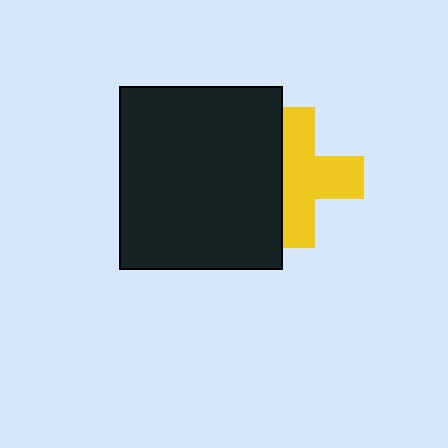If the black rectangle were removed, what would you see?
You would see the complete yellow cross.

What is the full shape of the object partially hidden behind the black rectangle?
The partially hidden object is a yellow cross.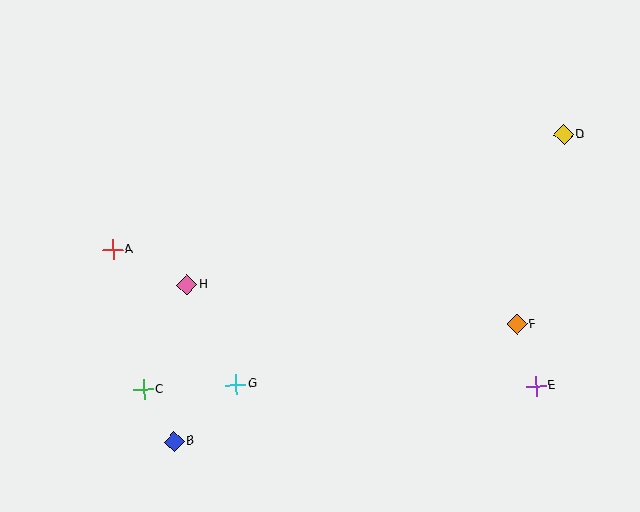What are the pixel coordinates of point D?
Point D is at (564, 135).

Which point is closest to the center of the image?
Point H at (187, 285) is closest to the center.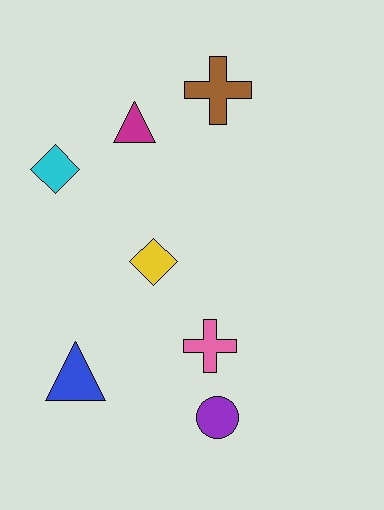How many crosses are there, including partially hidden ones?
There are 2 crosses.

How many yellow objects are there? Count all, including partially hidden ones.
There is 1 yellow object.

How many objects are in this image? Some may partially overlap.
There are 7 objects.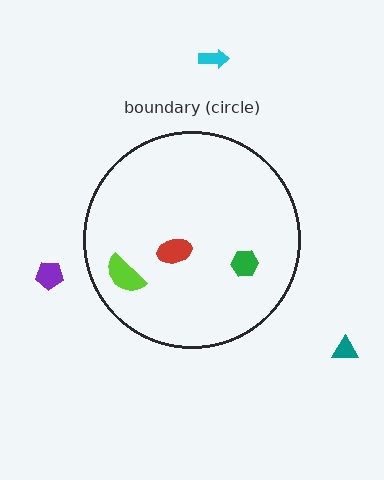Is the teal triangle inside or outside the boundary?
Outside.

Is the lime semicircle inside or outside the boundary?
Inside.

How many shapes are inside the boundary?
3 inside, 3 outside.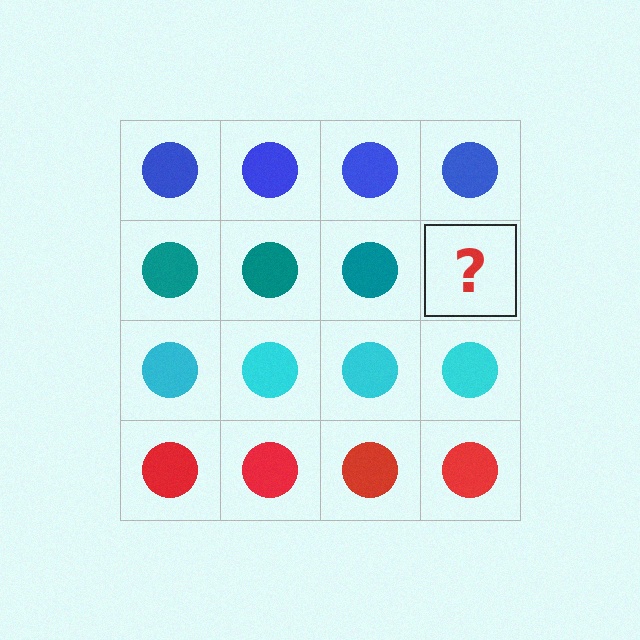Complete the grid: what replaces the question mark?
The question mark should be replaced with a teal circle.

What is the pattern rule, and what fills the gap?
The rule is that each row has a consistent color. The gap should be filled with a teal circle.